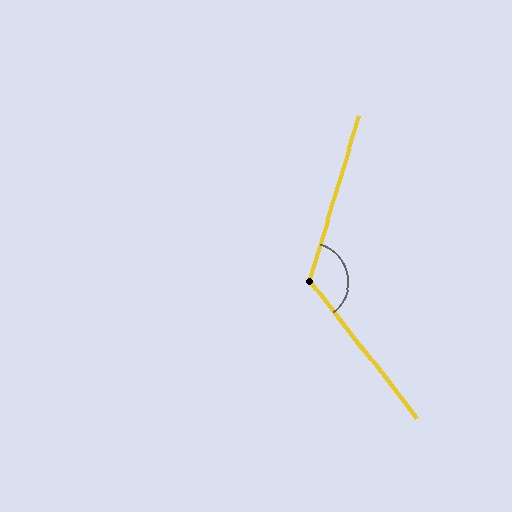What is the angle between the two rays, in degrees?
Approximately 125 degrees.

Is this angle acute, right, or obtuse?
It is obtuse.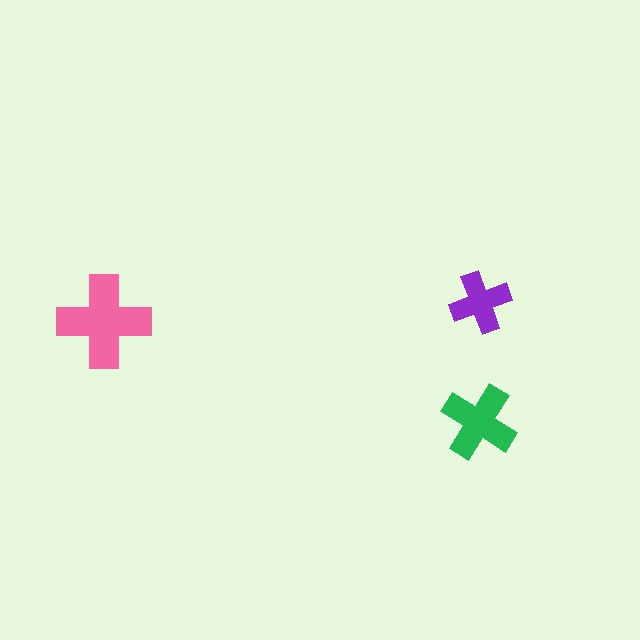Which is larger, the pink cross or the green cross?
The pink one.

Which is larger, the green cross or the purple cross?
The green one.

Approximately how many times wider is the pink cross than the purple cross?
About 1.5 times wider.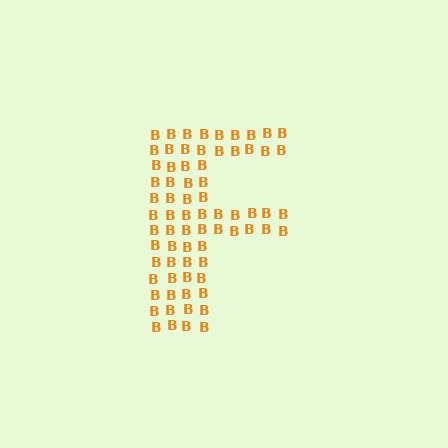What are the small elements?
The small elements are letter B's.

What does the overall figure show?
The overall figure shows the letter F.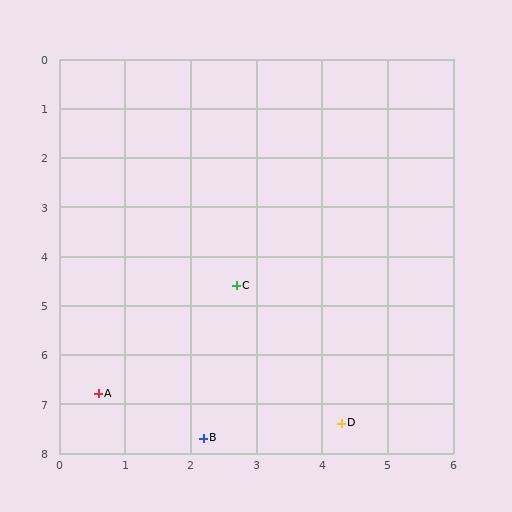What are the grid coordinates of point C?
Point C is at approximately (2.7, 4.6).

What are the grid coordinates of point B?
Point B is at approximately (2.2, 7.7).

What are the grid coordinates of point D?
Point D is at approximately (4.3, 7.4).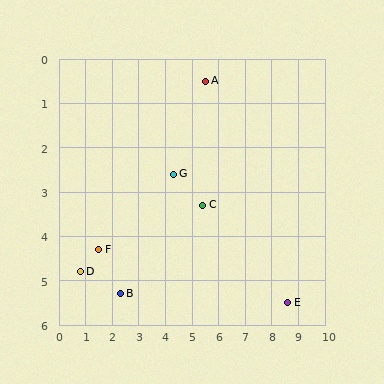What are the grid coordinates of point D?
Point D is at approximately (0.8, 4.8).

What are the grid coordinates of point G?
Point G is at approximately (4.3, 2.6).